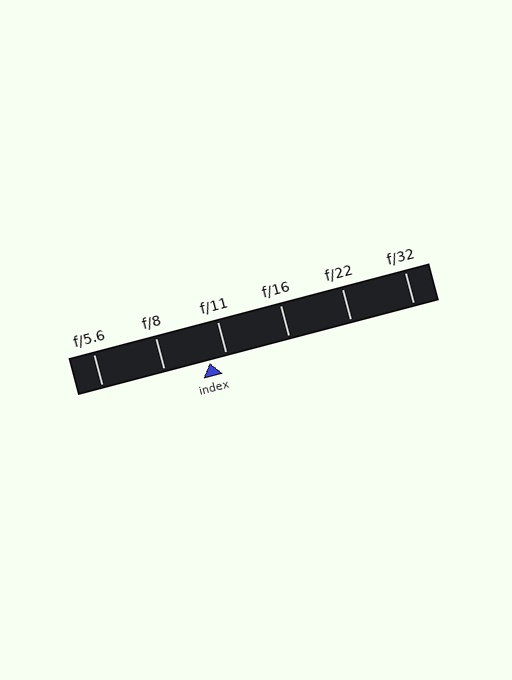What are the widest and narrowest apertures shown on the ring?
The widest aperture shown is f/5.6 and the narrowest is f/32.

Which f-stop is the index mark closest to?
The index mark is closest to f/11.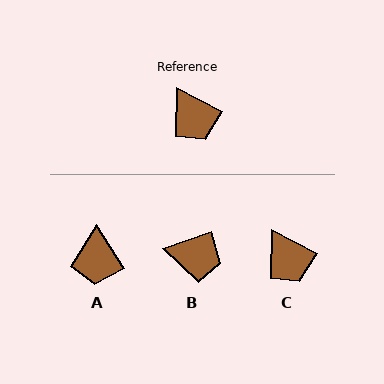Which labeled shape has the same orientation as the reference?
C.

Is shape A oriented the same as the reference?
No, it is off by about 30 degrees.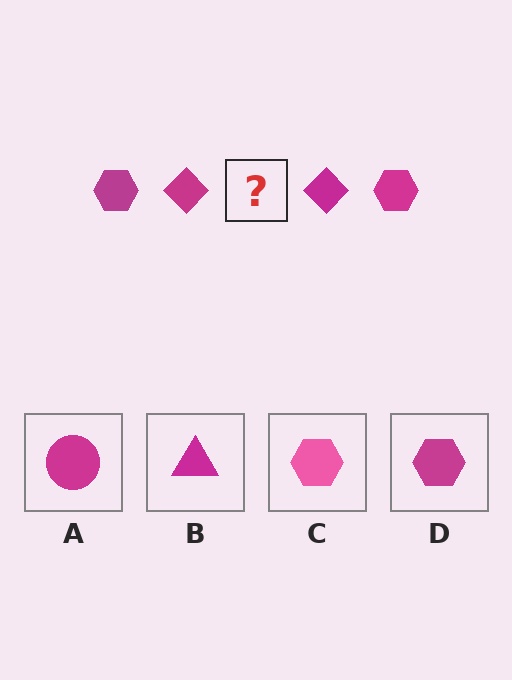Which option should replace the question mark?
Option D.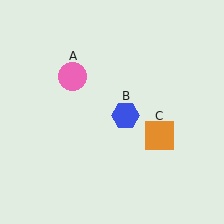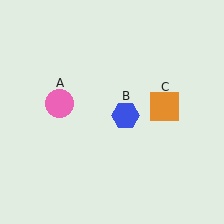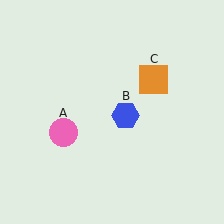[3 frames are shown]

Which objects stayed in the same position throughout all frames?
Blue hexagon (object B) remained stationary.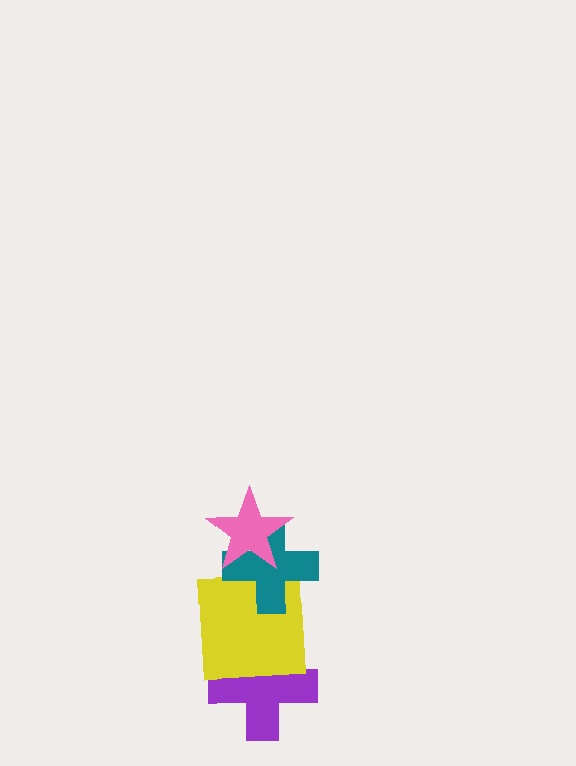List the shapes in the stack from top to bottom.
From top to bottom: the pink star, the teal cross, the yellow square, the purple cross.